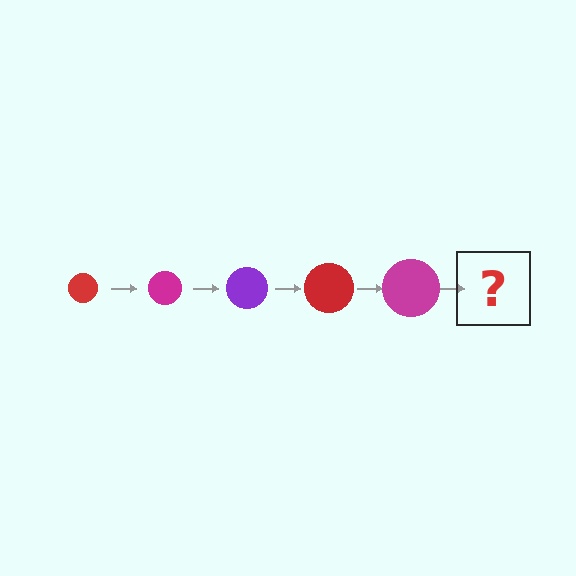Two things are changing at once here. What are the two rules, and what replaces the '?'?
The two rules are that the circle grows larger each step and the color cycles through red, magenta, and purple. The '?' should be a purple circle, larger than the previous one.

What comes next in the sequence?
The next element should be a purple circle, larger than the previous one.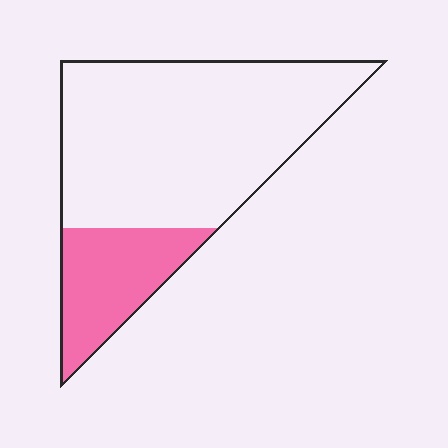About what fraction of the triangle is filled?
About one quarter (1/4).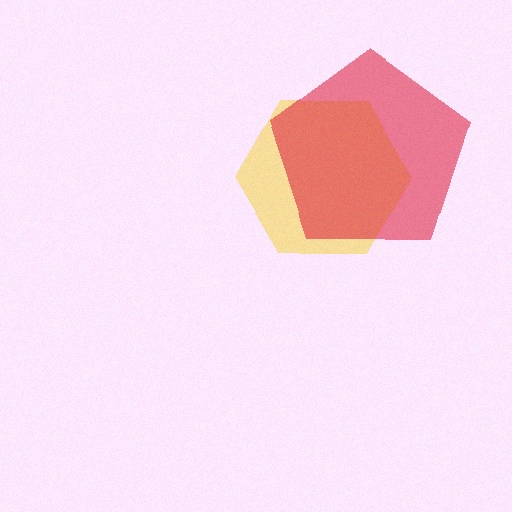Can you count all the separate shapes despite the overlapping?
Yes, there are 2 separate shapes.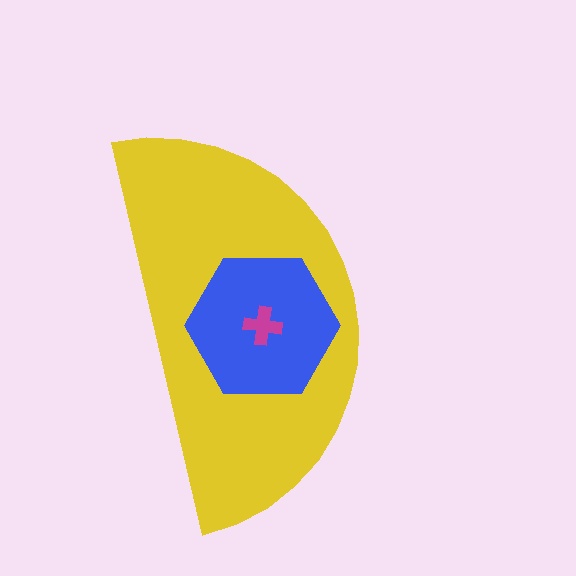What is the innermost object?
The magenta cross.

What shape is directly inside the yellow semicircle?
The blue hexagon.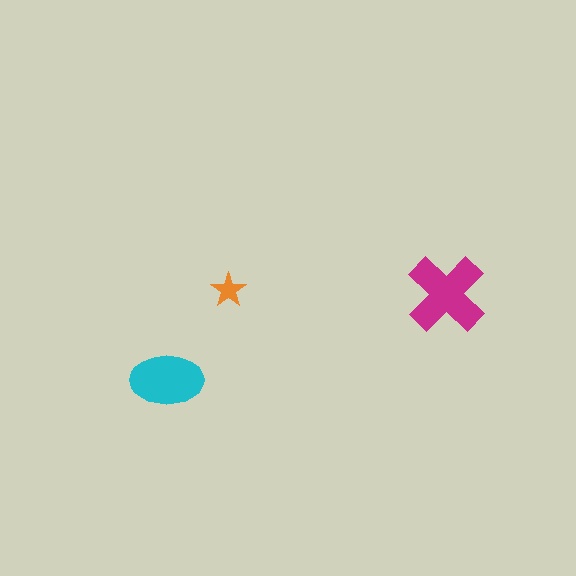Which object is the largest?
The magenta cross.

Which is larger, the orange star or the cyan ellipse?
The cyan ellipse.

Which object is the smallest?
The orange star.